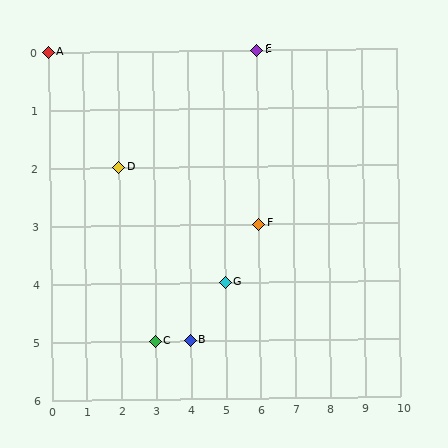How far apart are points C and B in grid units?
Points C and B are 1 column apart.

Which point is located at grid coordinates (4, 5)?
Point B is at (4, 5).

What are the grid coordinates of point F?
Point F is at grid coordinates (6, 3).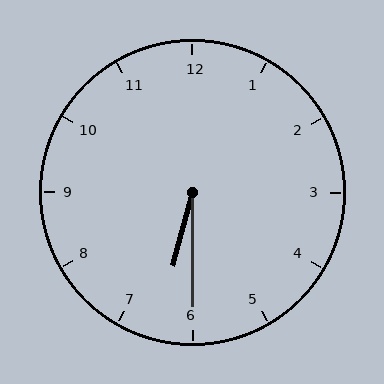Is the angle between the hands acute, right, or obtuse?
It is acute.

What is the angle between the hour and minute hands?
Approximately 15 degrees.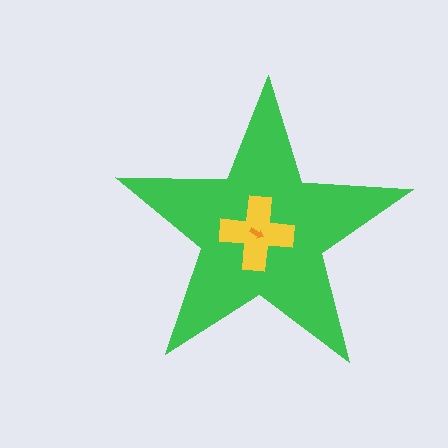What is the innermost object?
The orange arrow.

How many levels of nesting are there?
3.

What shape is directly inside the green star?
The yellow cross.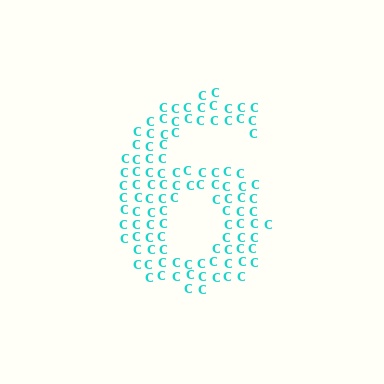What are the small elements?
The small elements are letter C's.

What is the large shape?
The large shape is the digit 6.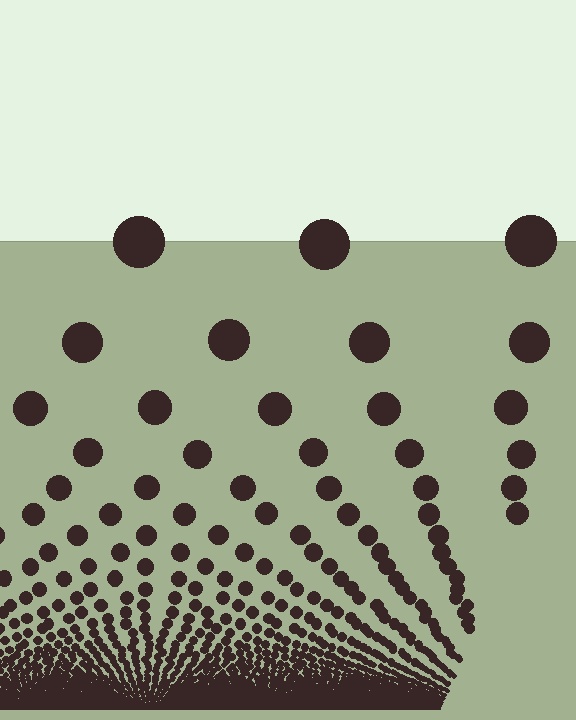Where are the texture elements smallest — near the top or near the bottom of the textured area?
Near the bottom.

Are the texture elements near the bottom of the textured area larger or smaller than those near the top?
Smaller. The gradient is inverted — elements near the bottom are smaller and denser.